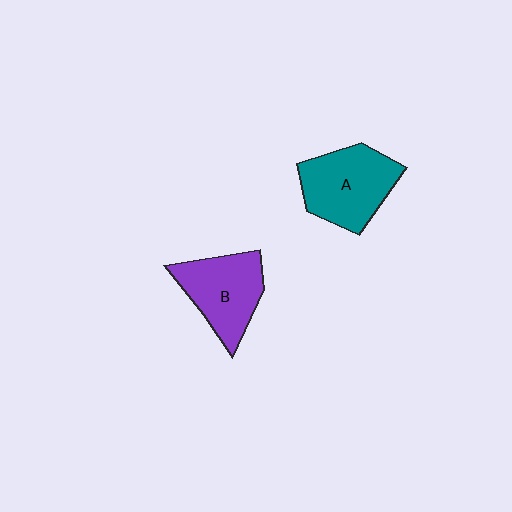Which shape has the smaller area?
Shape B (purple).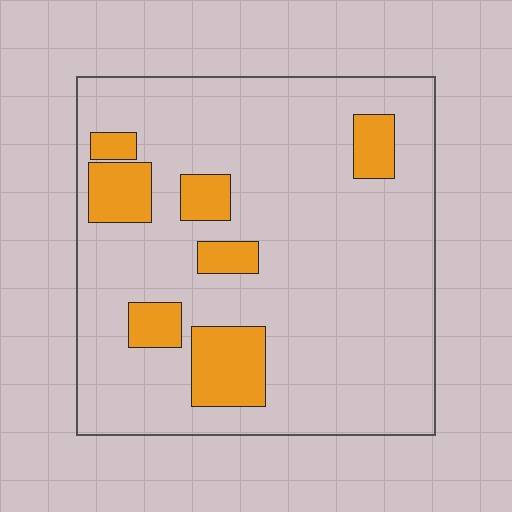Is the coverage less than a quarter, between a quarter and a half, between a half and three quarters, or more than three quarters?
Less than a quarter.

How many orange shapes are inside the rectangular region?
7.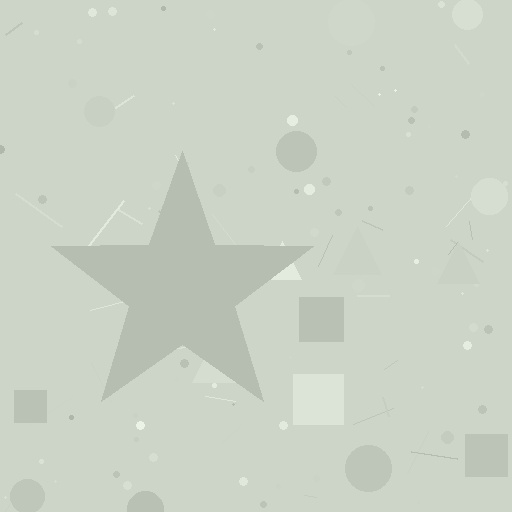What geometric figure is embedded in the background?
A star is embedded in the background.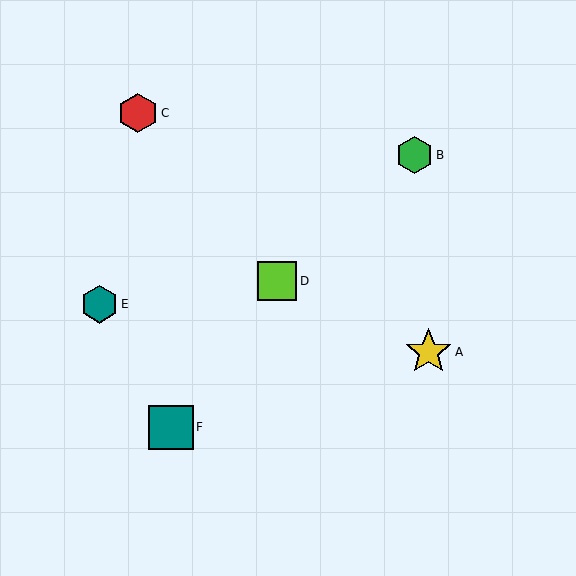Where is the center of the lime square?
The center of the lime square is at (277, 281).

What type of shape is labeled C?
Shape C is a red hexagon.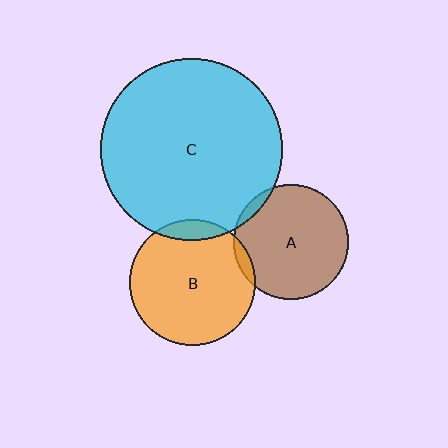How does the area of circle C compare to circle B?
Approximately 2.1 times.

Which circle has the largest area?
Circle C (cyan).